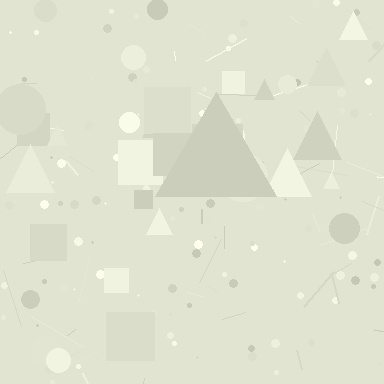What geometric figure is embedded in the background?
A triangle is embedded in the background.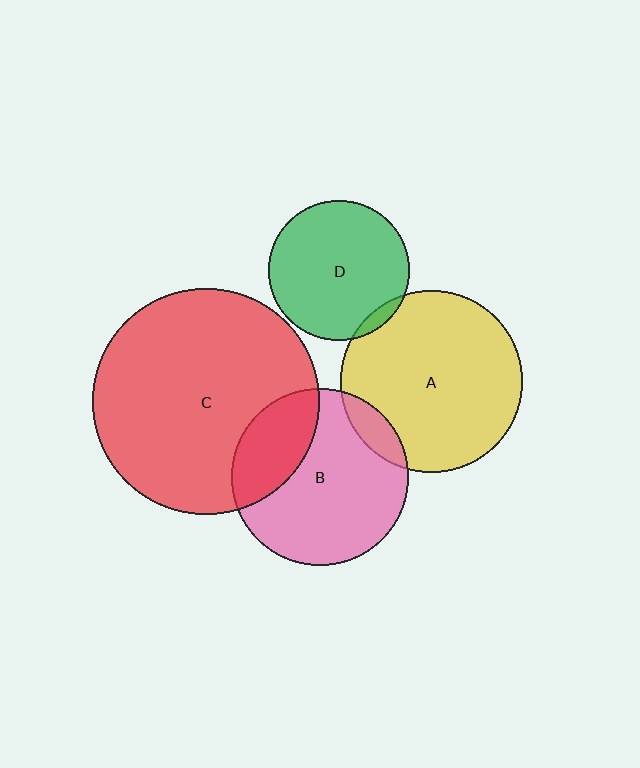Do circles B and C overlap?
Yes.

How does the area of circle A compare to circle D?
Approximately 1.7 times.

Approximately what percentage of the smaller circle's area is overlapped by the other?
Approximately 25%.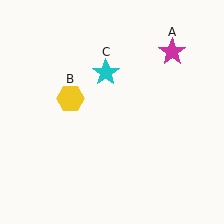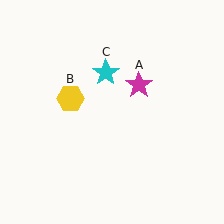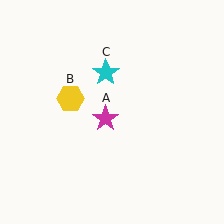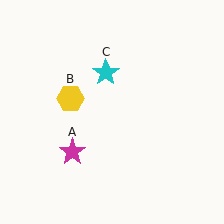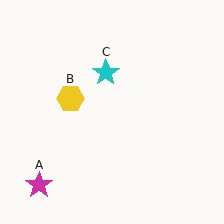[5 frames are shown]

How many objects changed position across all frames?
1 object changed position: magenta star (object A).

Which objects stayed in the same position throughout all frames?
Yellow hexagon (object B) and cyan star (object C) remained stationary.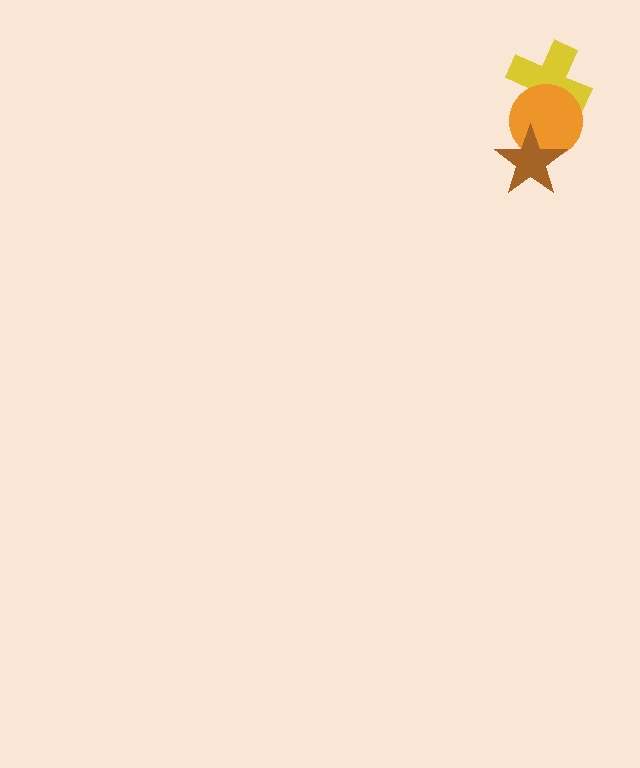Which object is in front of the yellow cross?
The orange circle is in front of the yellow cross.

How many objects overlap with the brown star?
1 object overlaps with the brown star.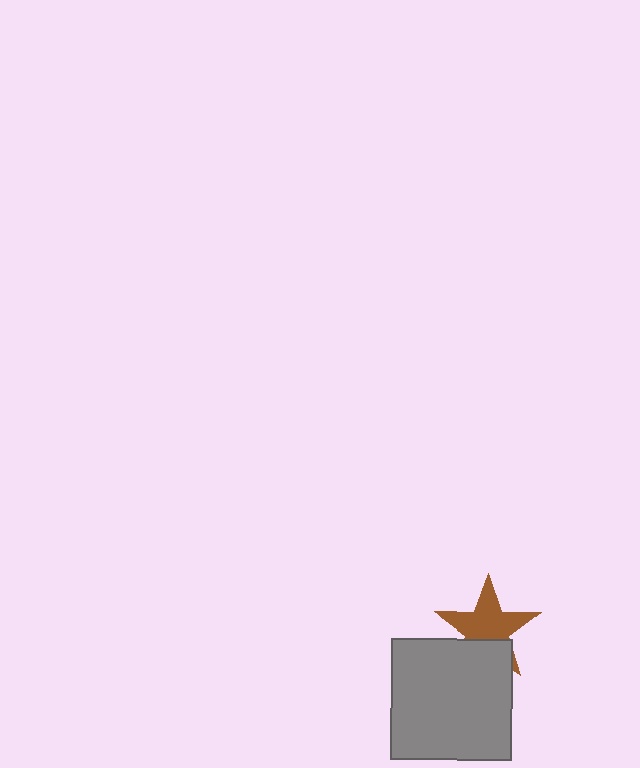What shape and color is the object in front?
The object in front is a gray square.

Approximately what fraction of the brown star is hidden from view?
Roughly 31% of the brown star is hidden behind the gray square.